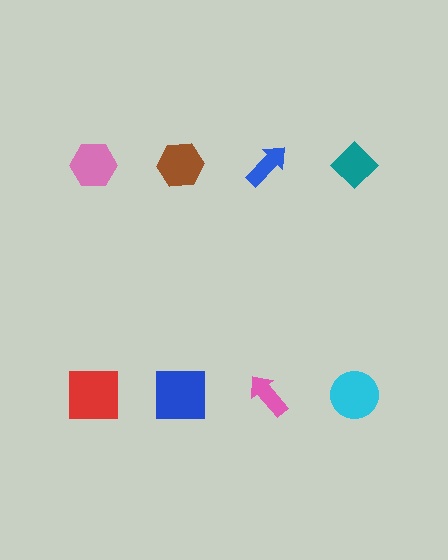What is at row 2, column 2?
A blue square.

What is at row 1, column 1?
A pink hexagon.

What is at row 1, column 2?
A brown hexagon.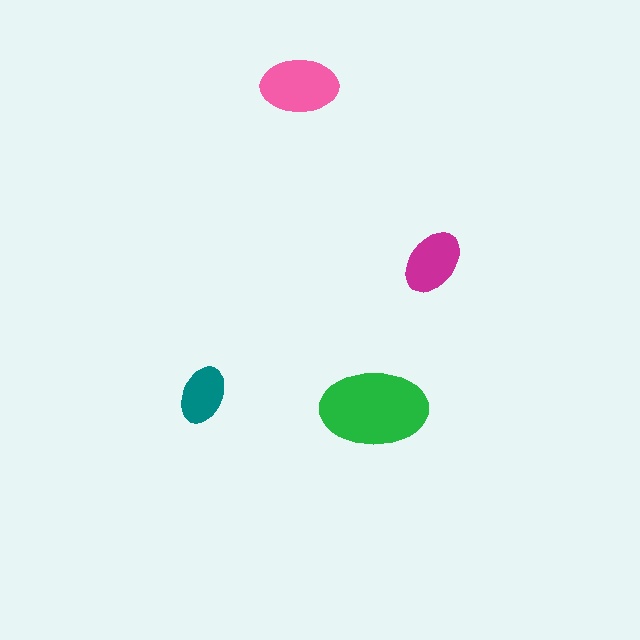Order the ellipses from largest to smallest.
the green one, the pink one, the magenta one, the teal one.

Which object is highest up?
The pink ellipse is topmost.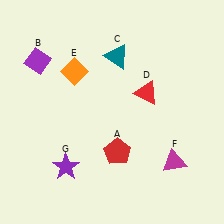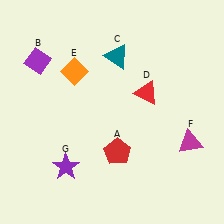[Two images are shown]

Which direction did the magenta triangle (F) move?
The magenta triangle (F) moved up.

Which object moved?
The magenta triangle (F) moved up.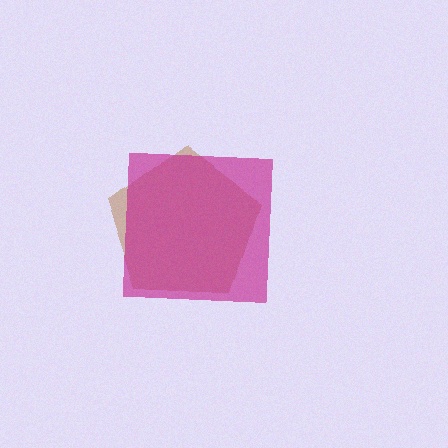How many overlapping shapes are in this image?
There are 2 overlapping shapes in the image.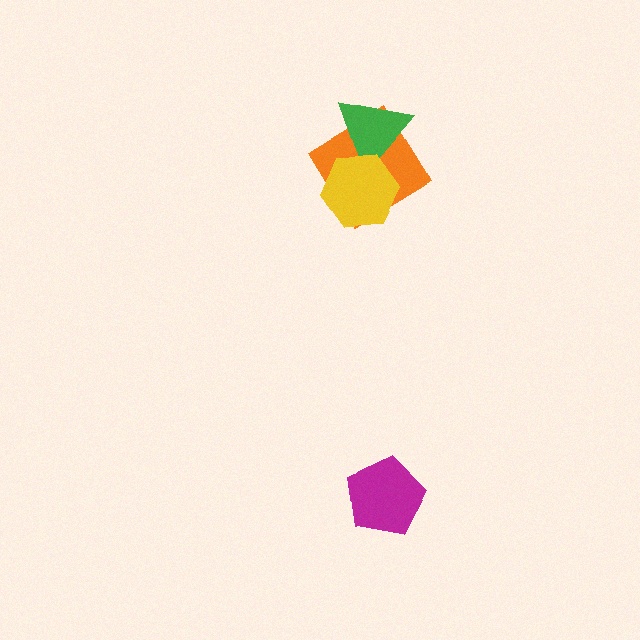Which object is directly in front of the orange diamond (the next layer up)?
The green triangle is directly in front of the orange diamond.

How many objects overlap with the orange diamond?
2 objects overlap with the orange diamond.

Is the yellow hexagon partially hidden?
No, no other shape covers it.